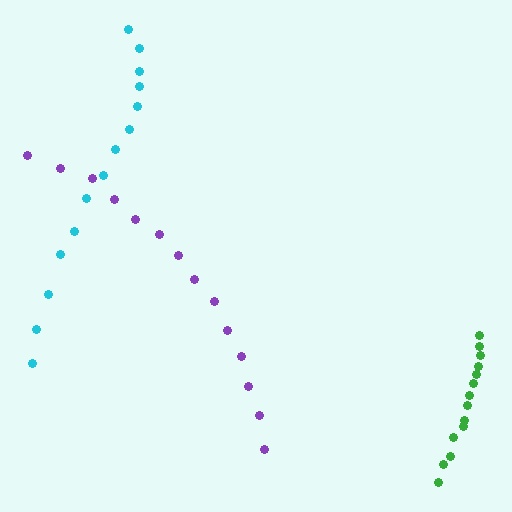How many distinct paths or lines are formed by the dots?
There are 3 distinct paths.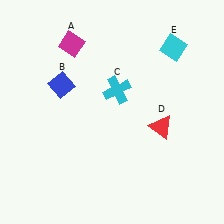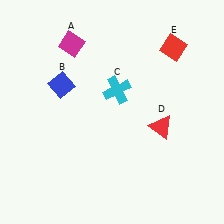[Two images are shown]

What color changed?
The diamond (E) changed from cyan in Image 1 to red in Image 2.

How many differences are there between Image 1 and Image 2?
There is 1 difference between the two images.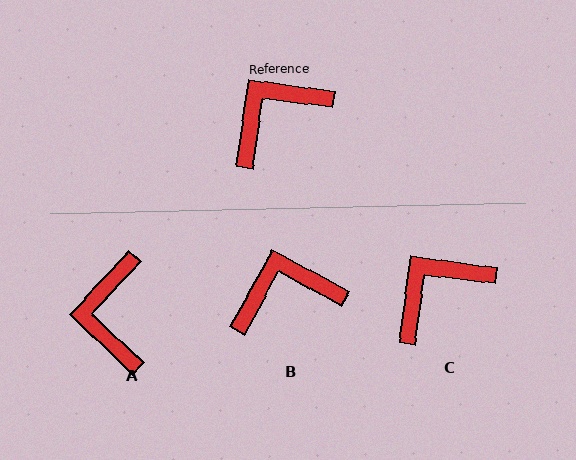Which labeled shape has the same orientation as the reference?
C.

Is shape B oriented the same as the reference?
No, it is off by about 21 degrees.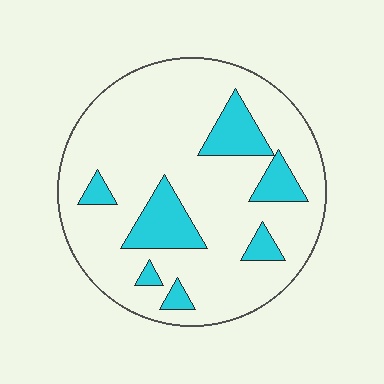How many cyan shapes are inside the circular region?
7.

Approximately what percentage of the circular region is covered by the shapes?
Approximately 20%.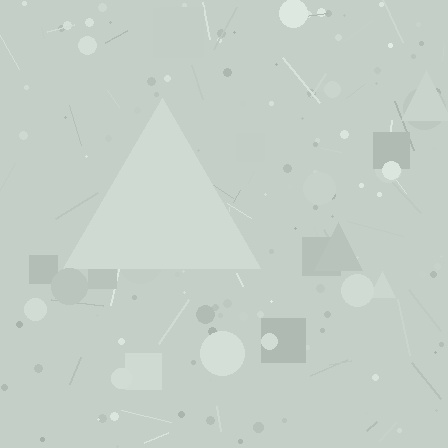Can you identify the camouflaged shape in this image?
The camouflaged shape is a triangle.